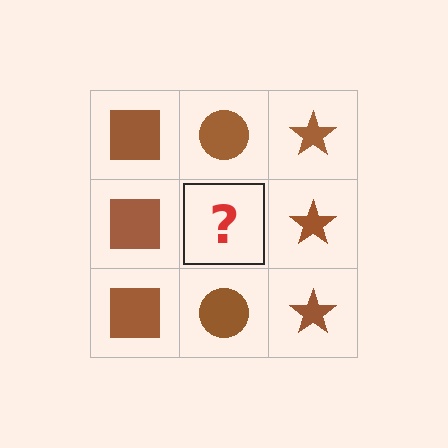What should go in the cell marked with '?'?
The missing cell should contain a brown circle.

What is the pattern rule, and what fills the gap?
The rule is that each column has a consistent shape. The gap should be filled with a brown circle.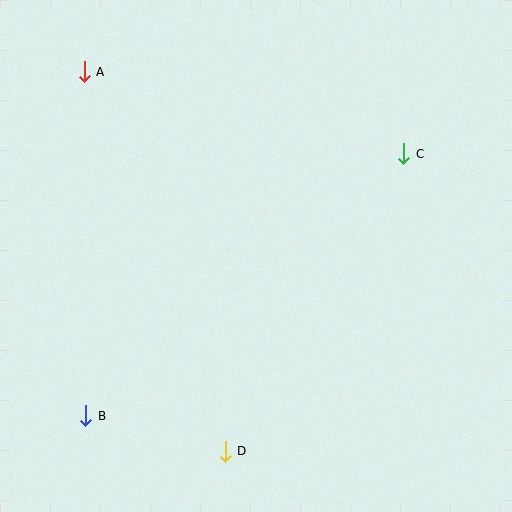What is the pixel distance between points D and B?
The distance between D and B is 144 pixels.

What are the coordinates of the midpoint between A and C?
The midpoint between A and C is at (244, 113).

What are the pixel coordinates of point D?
Point D is at (225, 451).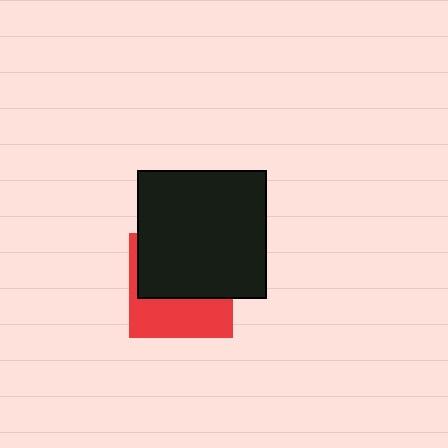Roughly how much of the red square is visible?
A small part of it is visible (roughly 41%).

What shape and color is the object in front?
The object in front is a black square.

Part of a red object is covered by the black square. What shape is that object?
It is a square.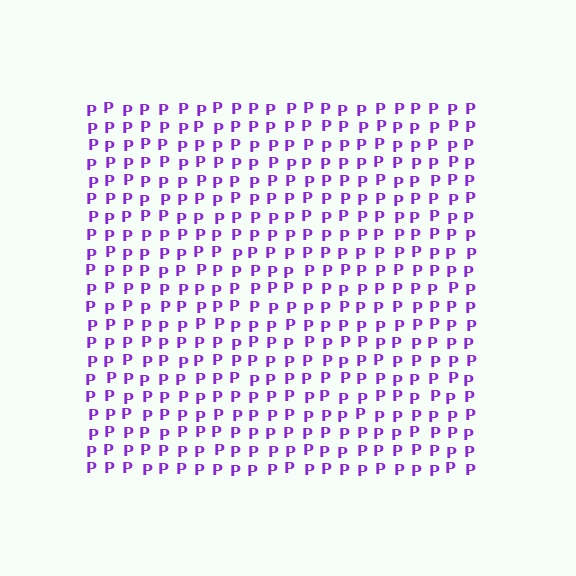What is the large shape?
The large shape is a square.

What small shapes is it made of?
It is made of small letter P's.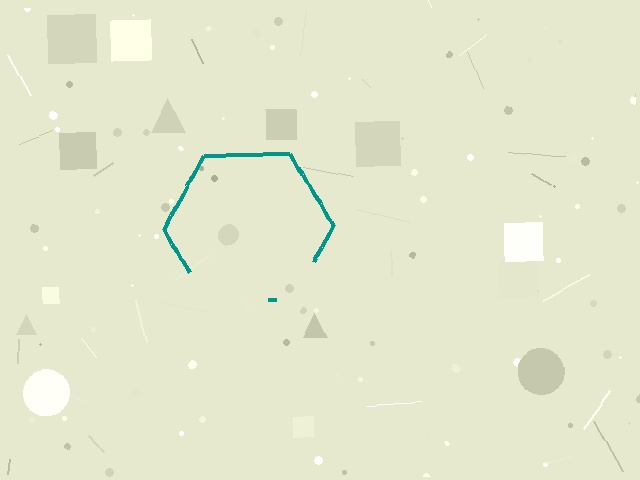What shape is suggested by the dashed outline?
The dashed outline suggests a hexagon.